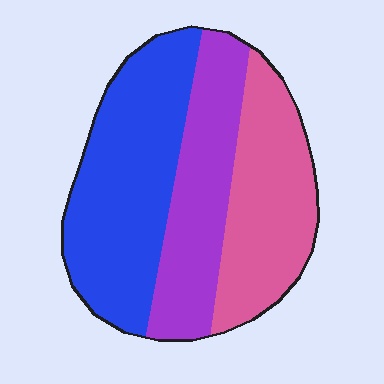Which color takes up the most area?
Blue, at roughly 40%.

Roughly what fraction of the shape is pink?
Pink covers 30% of the shape.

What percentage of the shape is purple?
Purple covers around 30% of the shape.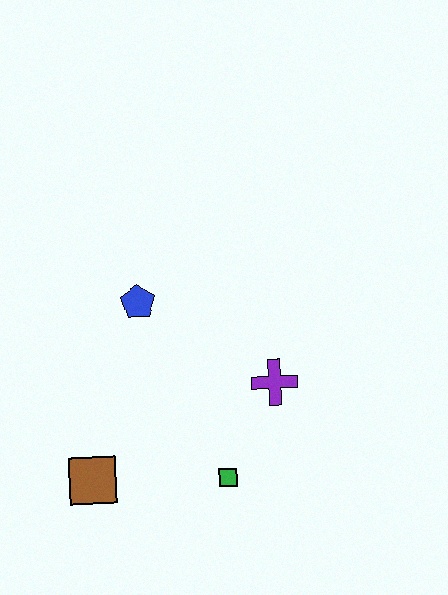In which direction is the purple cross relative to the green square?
The purple cross is above the green square.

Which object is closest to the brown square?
The green square is closest to the brown square.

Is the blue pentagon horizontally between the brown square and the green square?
Yes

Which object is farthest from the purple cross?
The brown square is farthest from the purple cross.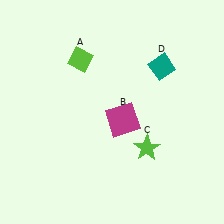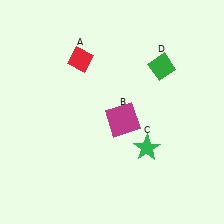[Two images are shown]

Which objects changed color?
A changed from lime to red. C changed from lime to green. D changed from teal to green.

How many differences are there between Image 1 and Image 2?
There are 3 differences between the two images.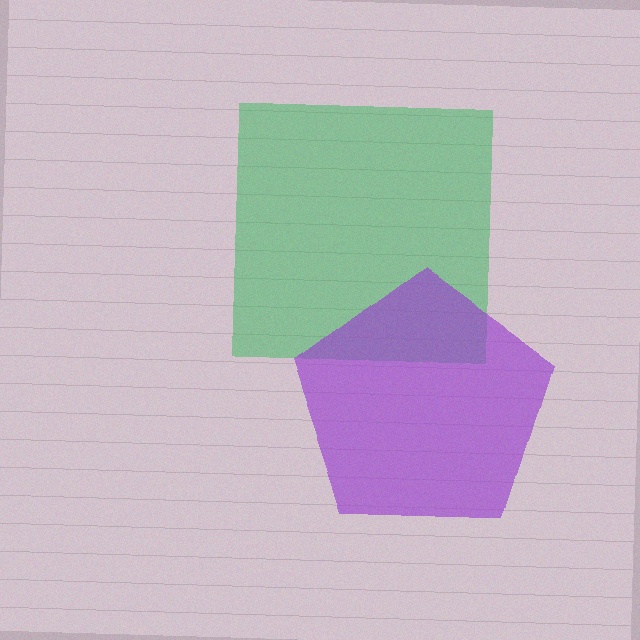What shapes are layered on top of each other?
The layered shapes are: a green square, a purple pentagon.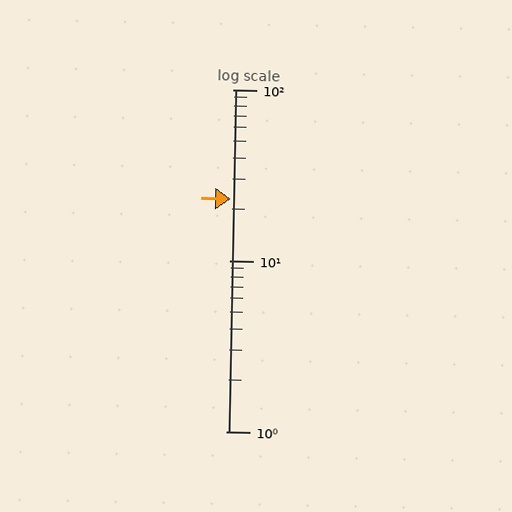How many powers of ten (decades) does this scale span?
The scale spans 2 decades, from 1 to 100.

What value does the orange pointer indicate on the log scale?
The pointer indicates approximately 23.